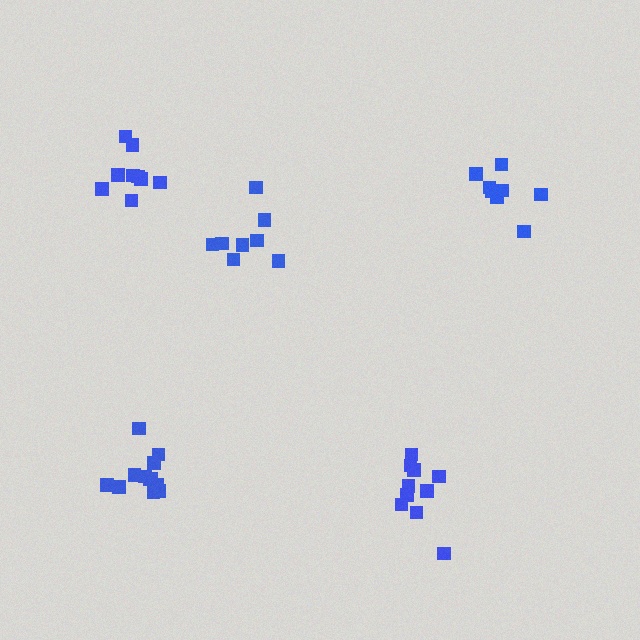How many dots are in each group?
Group 1: 12 dots, Group 2: 8 dots, Group 3: 10 dots, Group 4: 9 dots, Group 5: 8 dots (47 total).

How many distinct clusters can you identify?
There are 5 distinct clusters.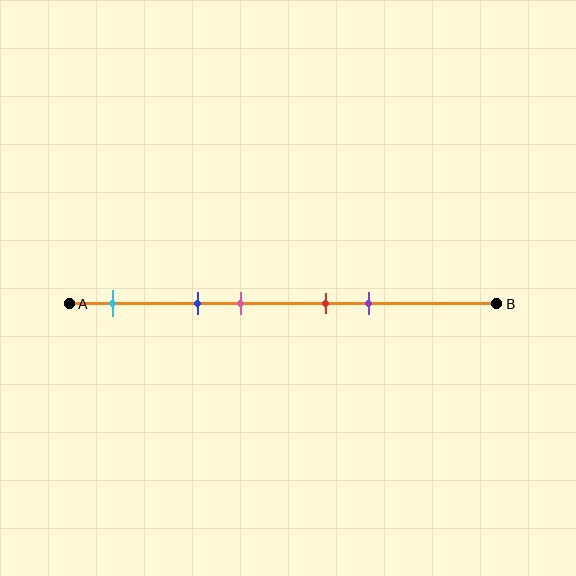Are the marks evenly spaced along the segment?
No, the marks are not evenly spaced.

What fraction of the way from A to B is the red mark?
The red mark is approximately 60% (0.6) of the way from A to B.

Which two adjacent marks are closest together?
The red and purple marks are the closest adjacent pair.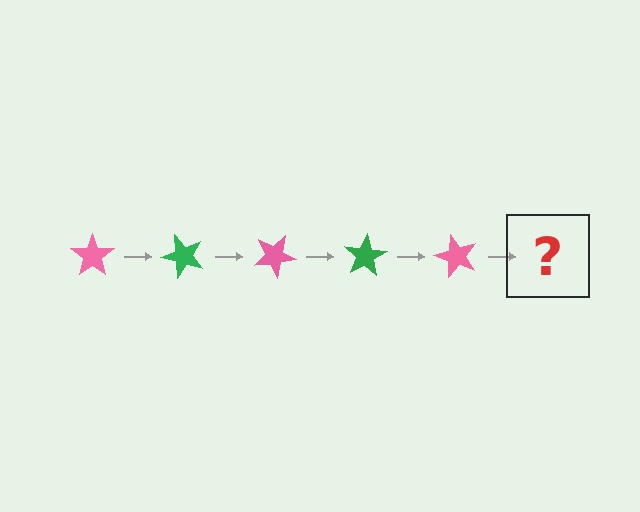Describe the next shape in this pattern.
It should be a green star, rotated 250 degrees from the start.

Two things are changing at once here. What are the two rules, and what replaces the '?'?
The two rules are that it rotates 50 degrees each step and the color cycles through pink and green. The '?' should be a green star, rotated 250 degrees from the start.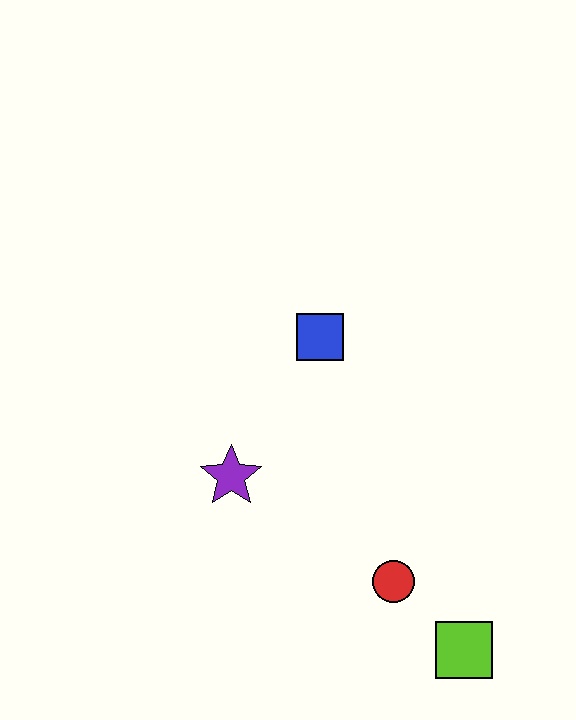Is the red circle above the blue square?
No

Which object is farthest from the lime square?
The blue square is farthest from the lime square.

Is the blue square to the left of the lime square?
Yes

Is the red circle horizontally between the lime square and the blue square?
Yes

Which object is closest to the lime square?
The red circle is closest to the lime square.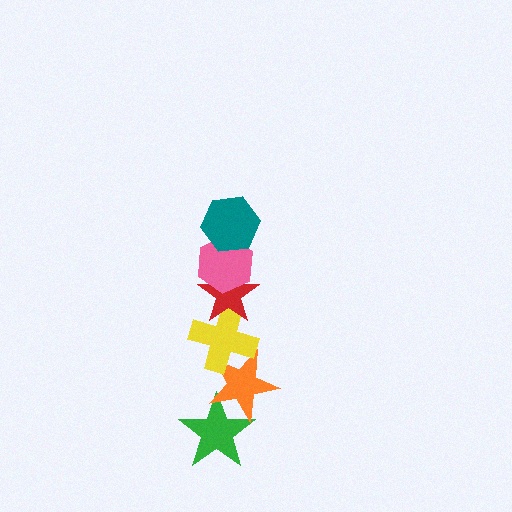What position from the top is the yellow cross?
The yellow cross is 4th from the top.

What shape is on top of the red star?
The pink hexagon is on top of the red star.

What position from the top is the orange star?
The orange star is 5th from the top.